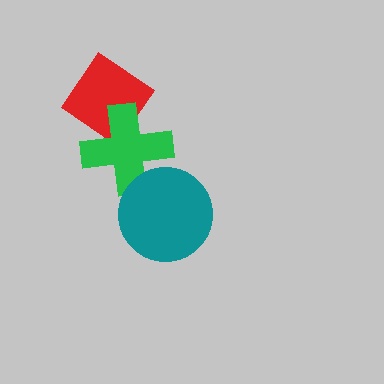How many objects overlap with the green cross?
2 objects overlap with the green cross.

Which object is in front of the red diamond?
The green cross is in front of the red diamond.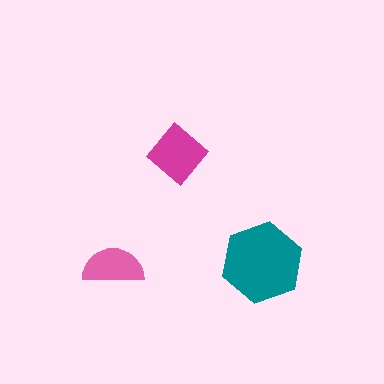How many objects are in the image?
There are 3 objects in the image.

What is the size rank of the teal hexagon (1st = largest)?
1st.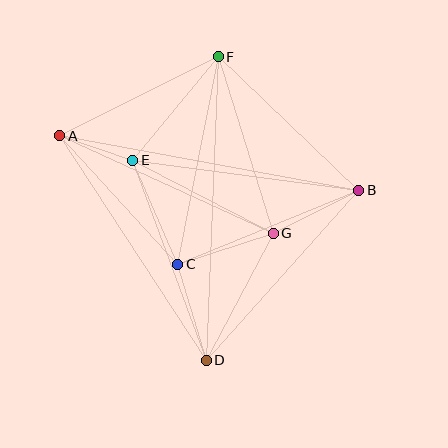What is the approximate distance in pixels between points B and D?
The distance between B and D is approximately 228 pixels.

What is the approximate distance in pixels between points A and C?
The distance between A and C is approximately 175 pixels.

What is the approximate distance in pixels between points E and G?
The distance between E and G is approximately 159 pixels.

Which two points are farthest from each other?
Points A and B are farthest from each other.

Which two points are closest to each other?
Points A and E are closest to each other.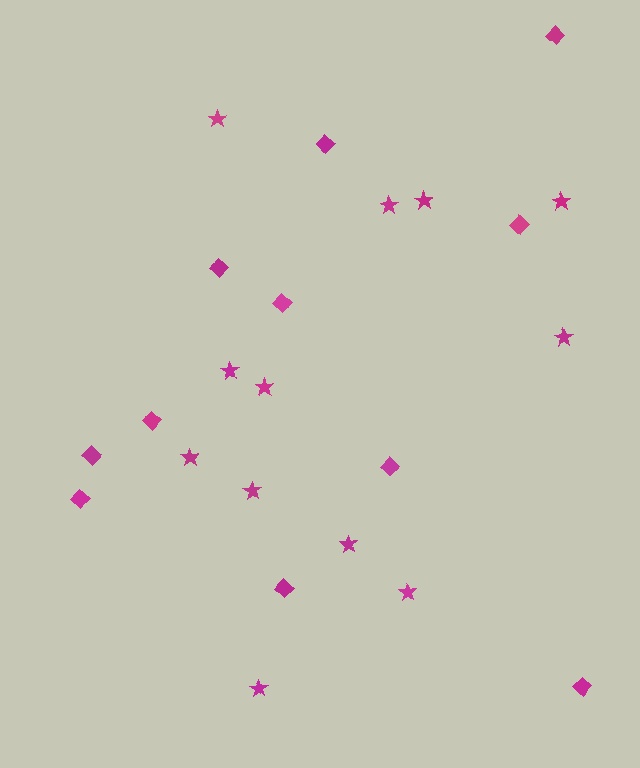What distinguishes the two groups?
There are 2 groups: one group of diamonds (11) and one group of stars (12).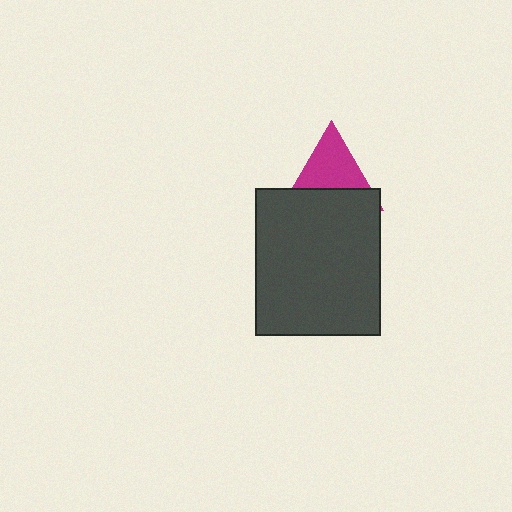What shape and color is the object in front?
The object in front is a dark gray rectangle.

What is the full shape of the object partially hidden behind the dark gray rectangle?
The partially hidden object is a magenta triangle.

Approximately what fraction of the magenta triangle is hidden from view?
Roughly 45% of the magenta triangle is hidden behind the dark gray rectangle.